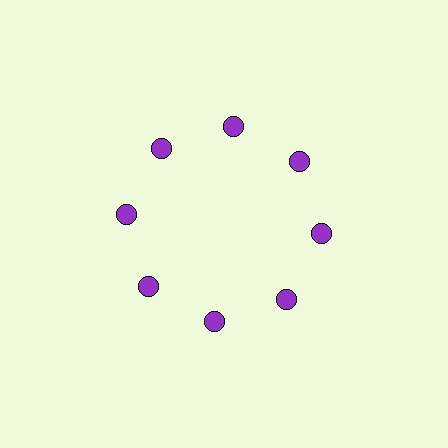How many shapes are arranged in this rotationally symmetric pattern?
There are 8 shapes, arranged in 8 groups of 1.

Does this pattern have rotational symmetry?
Yes, this pattern has 8-fold rotational symmetry. It looks the same after rotating 45 degrees around the center.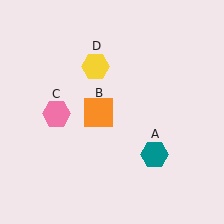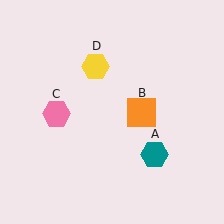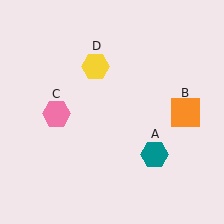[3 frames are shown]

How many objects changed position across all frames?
1 object changed position: orange square (object B).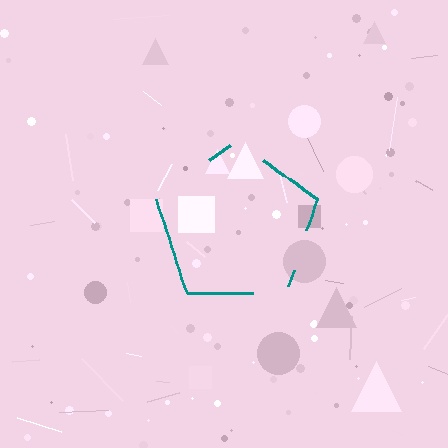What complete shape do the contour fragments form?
The contour fragments form a pentagon.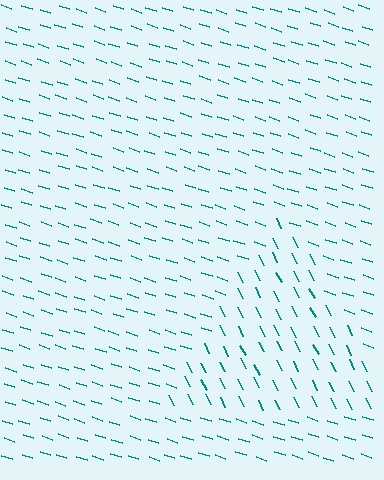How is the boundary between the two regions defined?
The boundary is defined purely by a change in line orientation (approximately 45 degrees difference). All lines are the same color and thickness.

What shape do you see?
I see a triangle.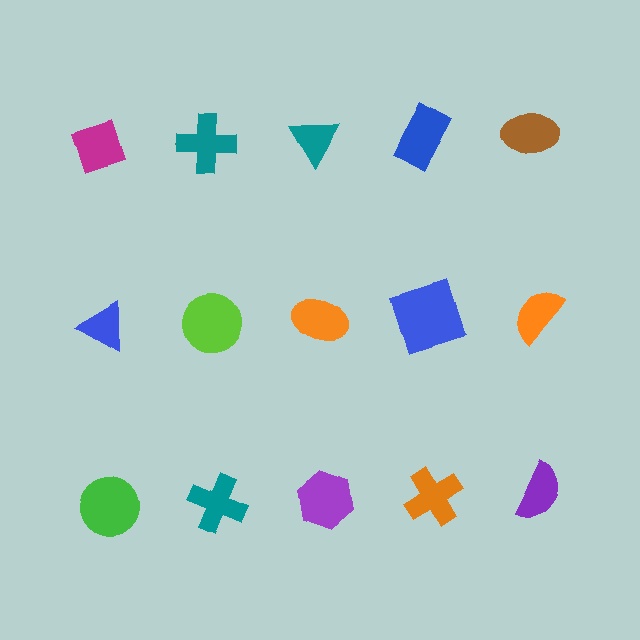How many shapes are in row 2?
5 shapes.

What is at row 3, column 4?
An orange cross.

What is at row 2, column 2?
A lime circle.